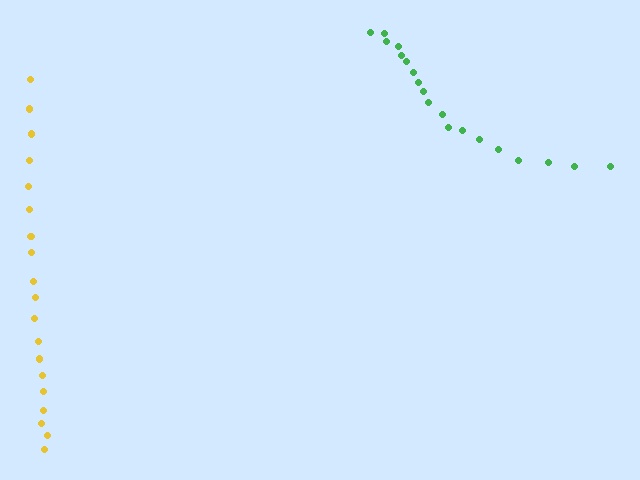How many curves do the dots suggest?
There are 2 distinct paths.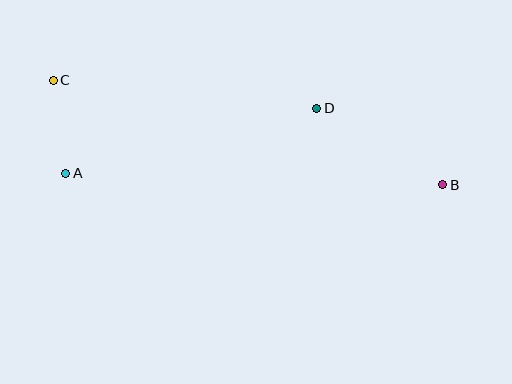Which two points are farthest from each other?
Points B and C are farthest from each other.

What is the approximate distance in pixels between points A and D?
The distance between A and D is approximately 259 pixels.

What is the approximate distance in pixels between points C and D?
The distance between C and D is approximately 265 pixels.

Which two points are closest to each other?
Points A and C are closest to each other.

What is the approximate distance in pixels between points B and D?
The distance between B and D is approximately 147 pixels.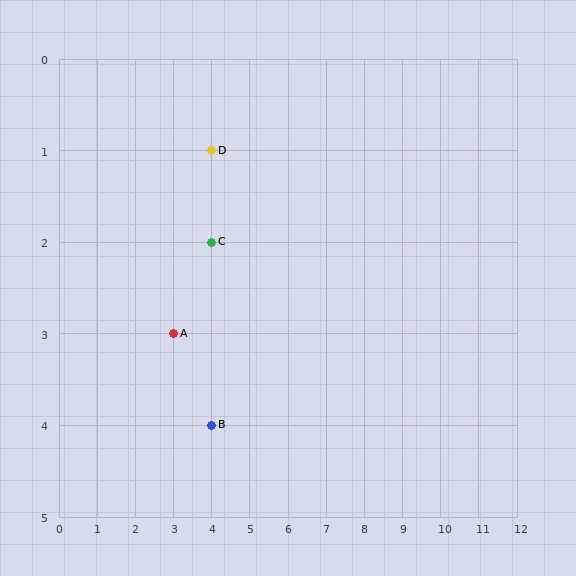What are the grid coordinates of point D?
Point D is at grid coordinates (4, 1).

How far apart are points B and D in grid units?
Points B and D are 3 rows apart.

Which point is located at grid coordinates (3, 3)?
Point A is at (3, 3).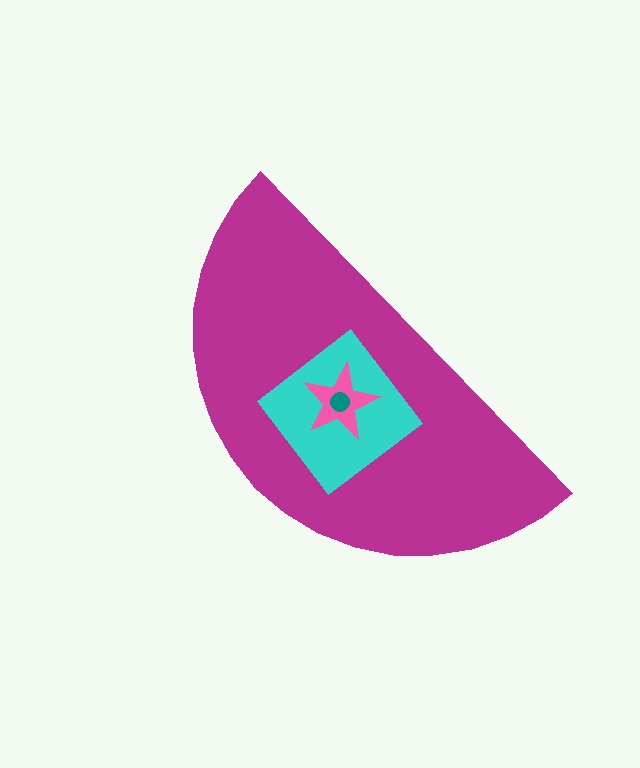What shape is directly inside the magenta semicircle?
The cyan diamond.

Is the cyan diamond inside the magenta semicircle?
Yes.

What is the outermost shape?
The magenta semicircle.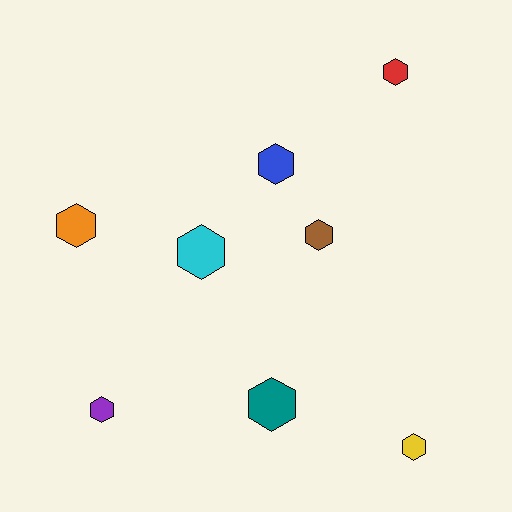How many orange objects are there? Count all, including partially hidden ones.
There is 1 orange object.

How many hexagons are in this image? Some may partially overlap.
There are 8 hexagons.